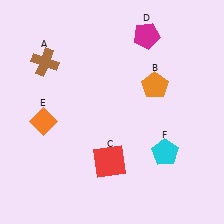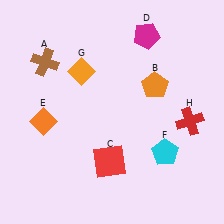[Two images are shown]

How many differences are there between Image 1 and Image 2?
There are 2 differences between the two images.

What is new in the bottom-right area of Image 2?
A red cross (H) was added in the bottom-right area of Image 2.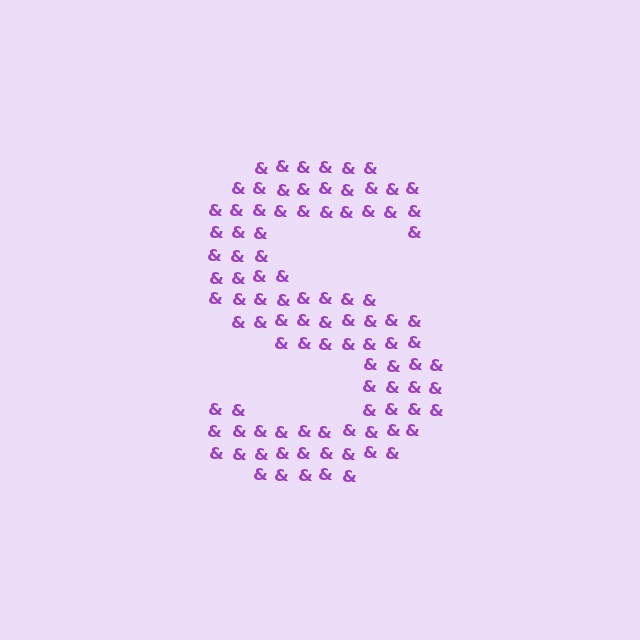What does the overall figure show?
The overall figure shows the letter S.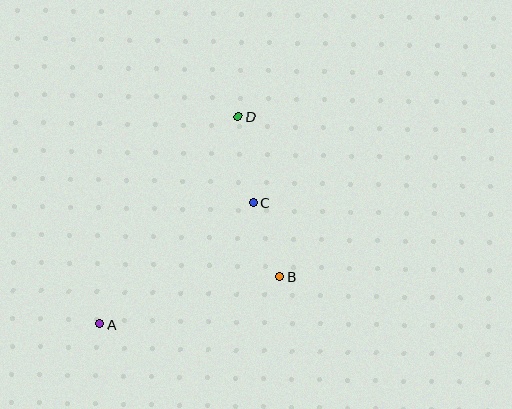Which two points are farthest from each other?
Points A and D are farthest from each other.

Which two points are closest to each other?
Points B and C are closest to each other.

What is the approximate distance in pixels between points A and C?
The distance between A and C is approximately 196 pixels.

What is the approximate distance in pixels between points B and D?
The distance between B and D is approximately 165 pixels.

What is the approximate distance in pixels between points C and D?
The distance between C and D is approximately 87 pixels.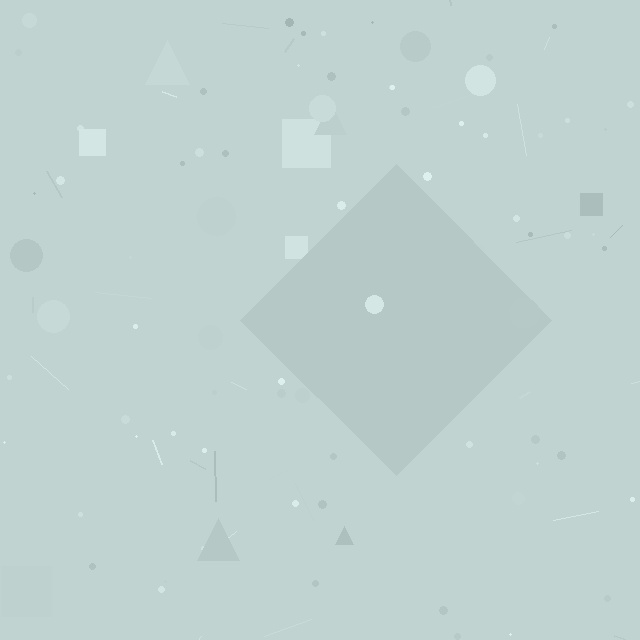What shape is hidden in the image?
A diamond is hidden in the image.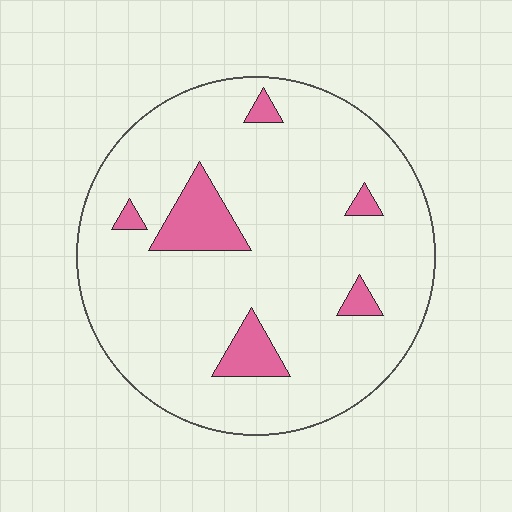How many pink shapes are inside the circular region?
6.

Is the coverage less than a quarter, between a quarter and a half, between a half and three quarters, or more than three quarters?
Less than a quarter.